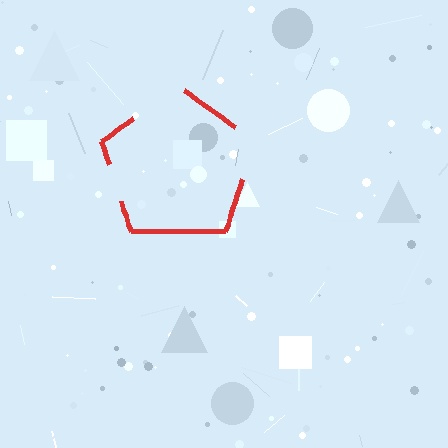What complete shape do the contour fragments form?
The contour fragments form a pentagon.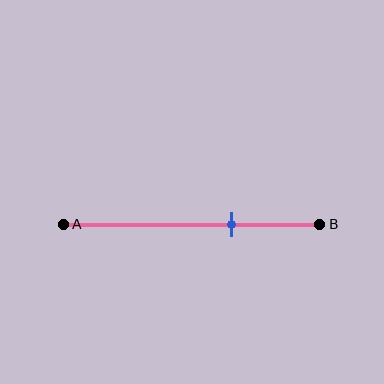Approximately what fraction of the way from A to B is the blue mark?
The blue mark is approximately 65% of the way from A to B.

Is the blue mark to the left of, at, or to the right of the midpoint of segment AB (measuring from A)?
The blue mark is to the right of the midpoint of segment AB.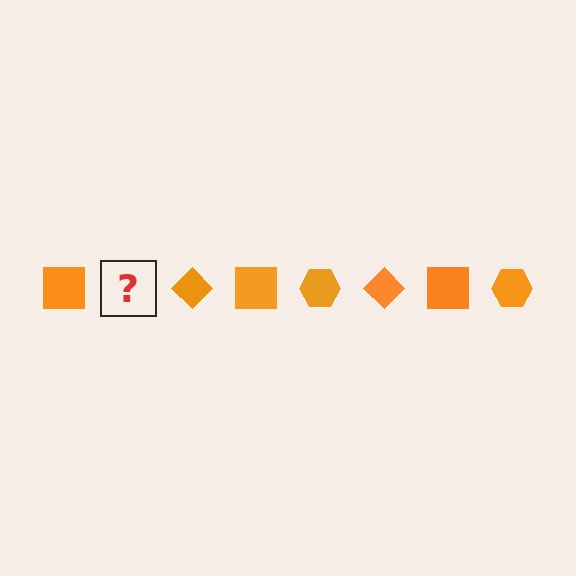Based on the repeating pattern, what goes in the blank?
The blank should be an orange hexagon.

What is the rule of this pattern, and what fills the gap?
The rule is that the pattern cycles through square, hexagon, diamond shapes in orange. The gap should be filled with an orange hexagon.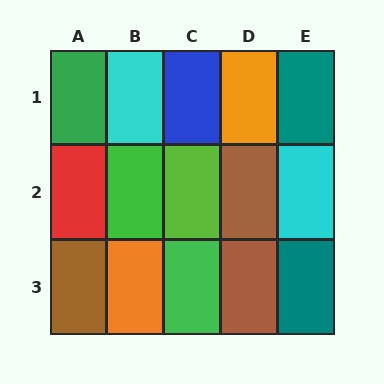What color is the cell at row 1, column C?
Blue.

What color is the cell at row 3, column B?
Orange.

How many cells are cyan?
2 cells are cyan.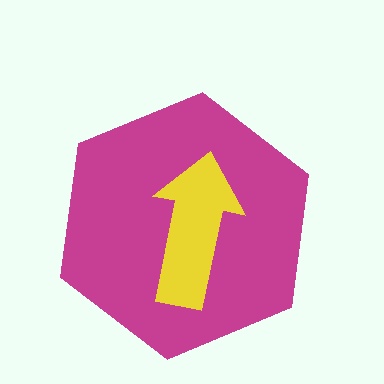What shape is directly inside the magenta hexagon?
The yellow arrow.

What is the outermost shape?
The magenta hexagon.